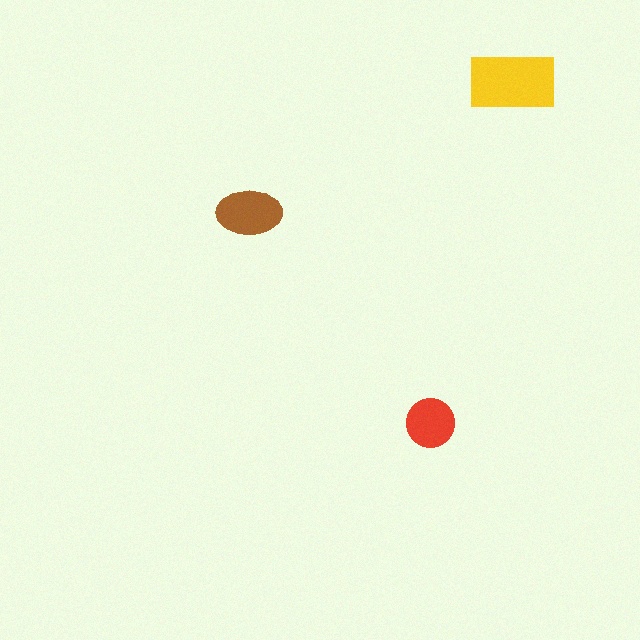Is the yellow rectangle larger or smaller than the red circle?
Larger.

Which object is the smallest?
The red circle.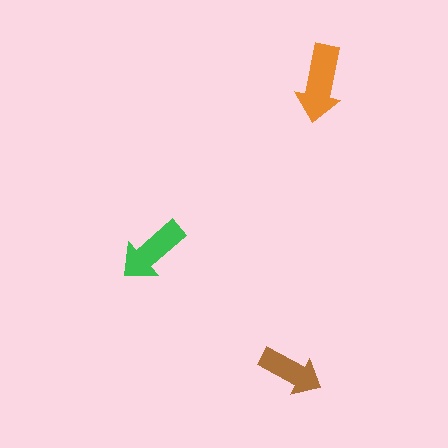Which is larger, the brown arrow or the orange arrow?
The orange one.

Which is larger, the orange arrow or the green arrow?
The orange one.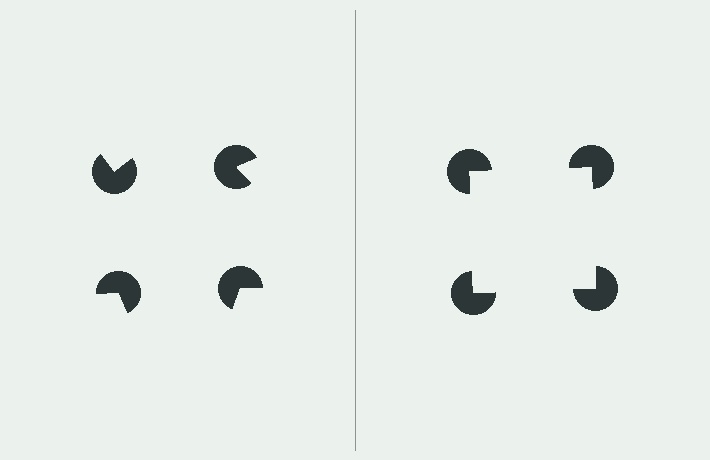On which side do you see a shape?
An illusory square appears on the right side. On the left side the wedge cuts are rotated, so no coherent shape forms.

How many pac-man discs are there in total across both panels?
8 — 4 on each side.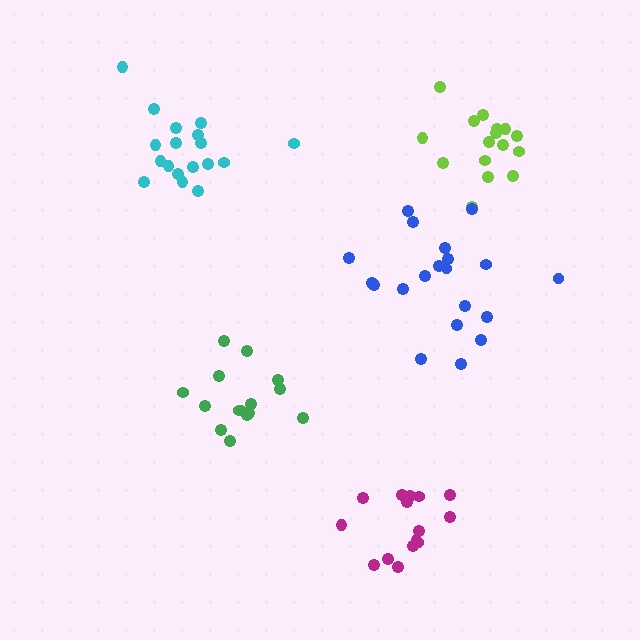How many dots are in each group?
Group 1: 18 dots, Group 2: 16 dots, Group 3: 15 dots, Group 4: 20 dots, Group 5: 15 dots (84 total).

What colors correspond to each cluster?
The clusters are colored: cyan, lime, magenta, blue, green.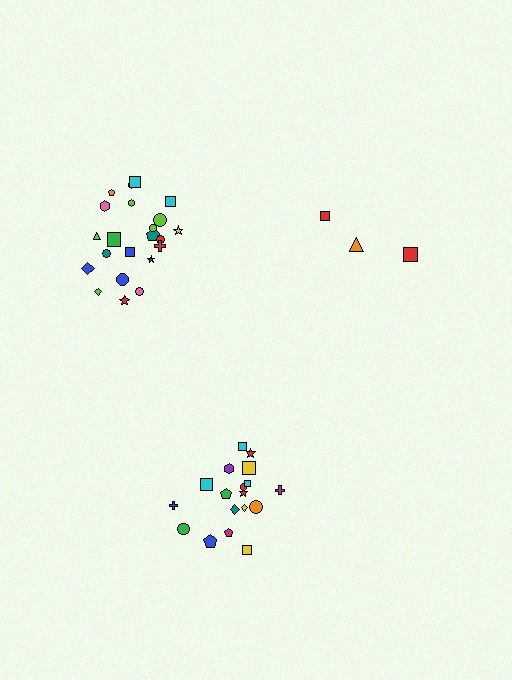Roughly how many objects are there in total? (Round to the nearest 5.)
Roughly 45 objects in total.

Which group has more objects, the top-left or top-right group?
The top-left group.